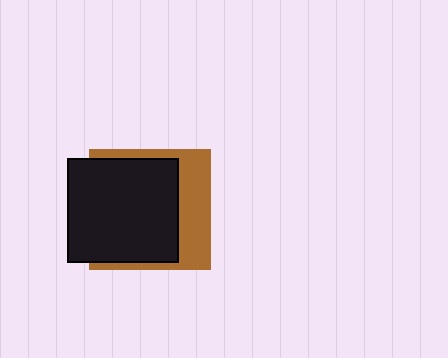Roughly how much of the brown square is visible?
A small part of it is visible (roughly 35%).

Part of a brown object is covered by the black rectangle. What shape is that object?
It is a square.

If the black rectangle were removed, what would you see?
You would see the complete brown square.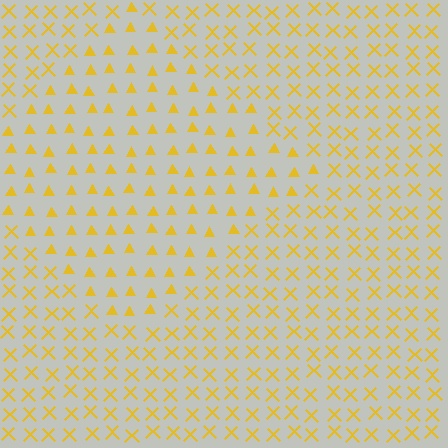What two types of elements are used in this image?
The image uses triangles inside the diamond region and X marks outside it.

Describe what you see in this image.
The image is filled with small yellow elements arranged in a uniform grid. A diamond-shaped region contains triangles, while the surrounding area contains X marks. The boundary is defined purely by the change in element shape.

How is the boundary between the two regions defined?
The boundary is defined by a change in element shape: triangles inside vs. X marks outside. All elements share the same color and spacing.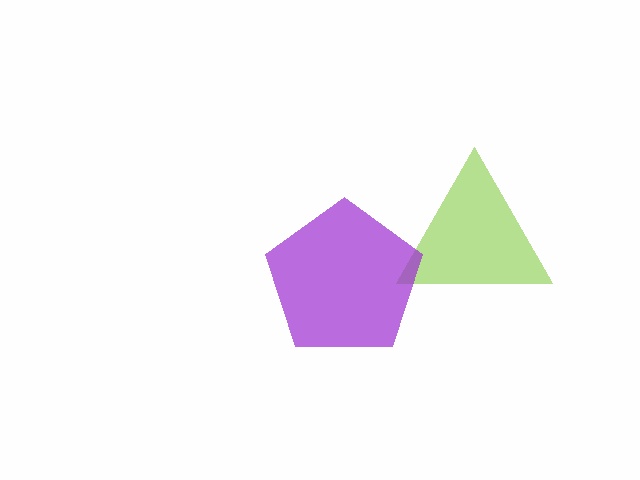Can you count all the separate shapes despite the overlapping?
Yes, there are 2 separate shapes.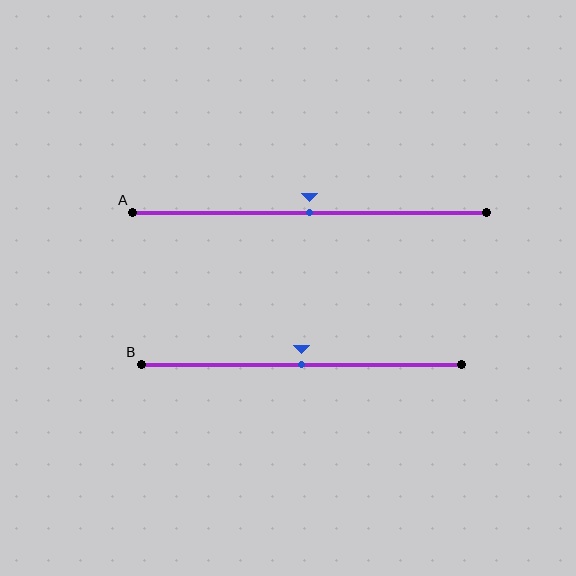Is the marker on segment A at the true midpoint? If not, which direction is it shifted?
Yes, the marker on segment A is at the true midpoint.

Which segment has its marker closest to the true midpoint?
Segment A has its marker closest to the true midpoint.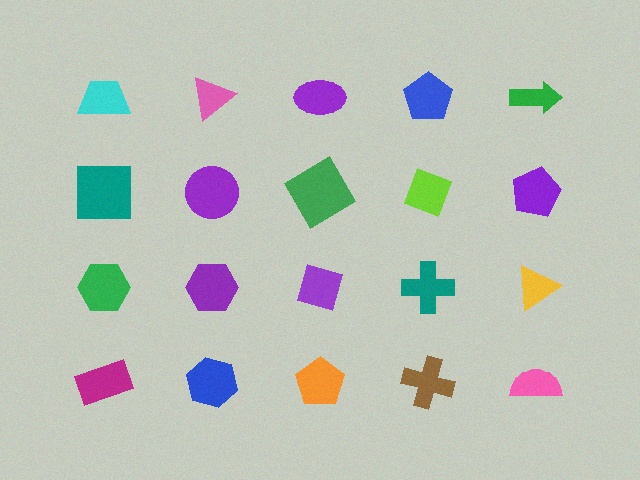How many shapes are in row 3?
5 shapes.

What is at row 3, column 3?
A purple diamond.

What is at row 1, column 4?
A blue pentagon.